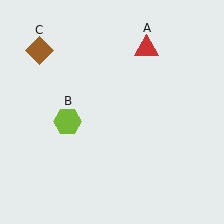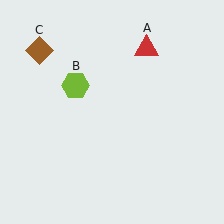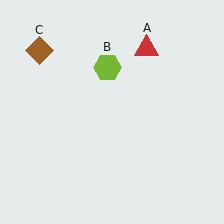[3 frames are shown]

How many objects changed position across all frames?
1 object changed position: lime hexagon (object B).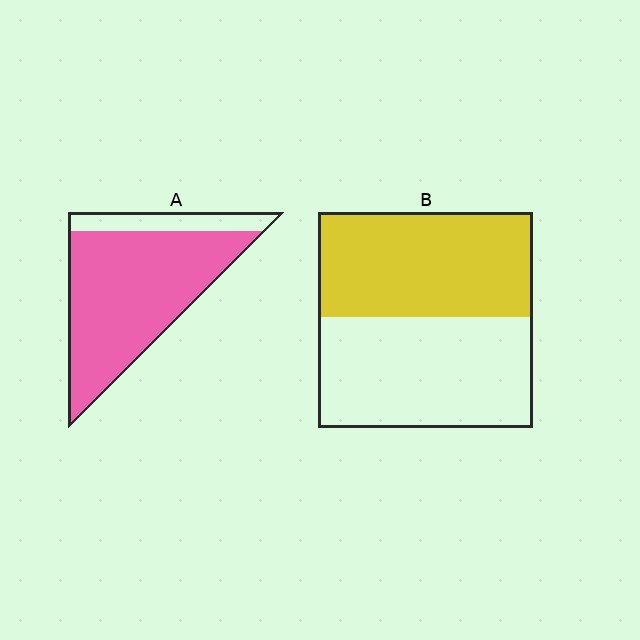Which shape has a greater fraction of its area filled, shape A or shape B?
Shape A.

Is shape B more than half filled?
Roughly half.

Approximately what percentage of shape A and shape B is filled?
A is approximately 85% and B is approximately 50%.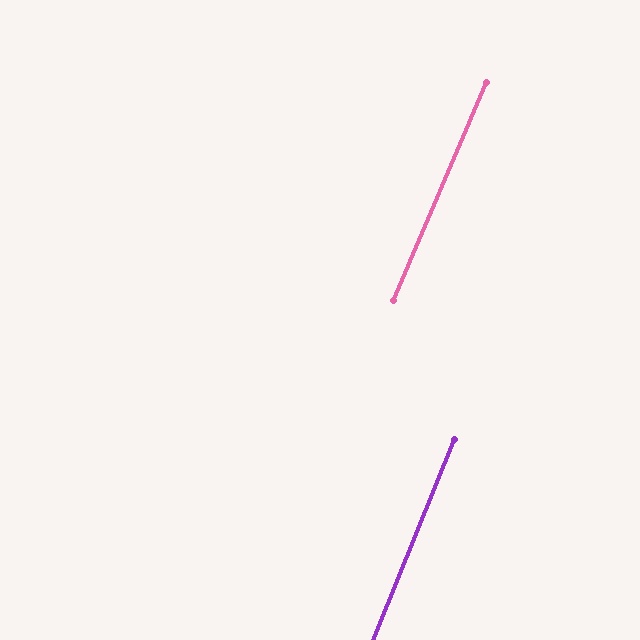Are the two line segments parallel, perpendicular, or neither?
Parallel — their directions differ by only 0.8°.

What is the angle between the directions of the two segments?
Approximately 1 degree.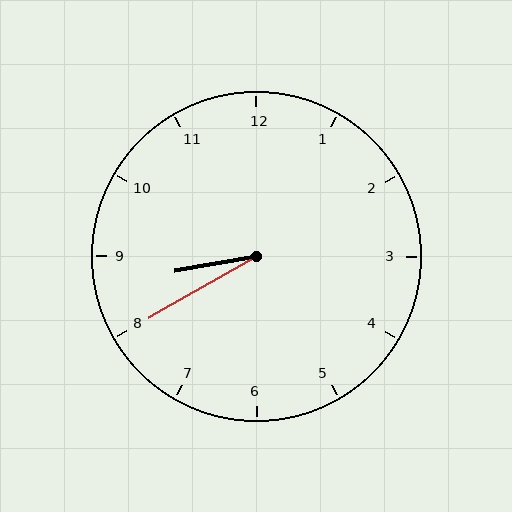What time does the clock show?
8:40.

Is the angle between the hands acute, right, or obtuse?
It is acute.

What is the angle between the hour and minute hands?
Approximately 20 degrees.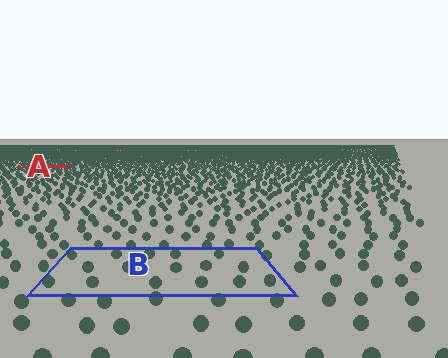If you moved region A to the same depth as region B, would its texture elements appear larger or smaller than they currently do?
They would appear larger. At a closer depth, the same texture elements are projected at a bigger on-screen size.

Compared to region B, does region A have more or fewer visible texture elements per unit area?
Region A has more texture elements per unit area — they are packed more densely because it is farther away.